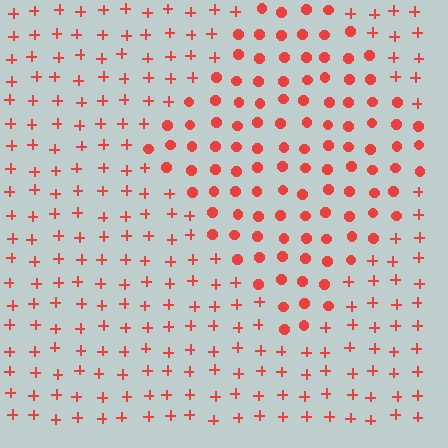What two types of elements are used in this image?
The image uses circles inside the diamond region and plus signs outside it.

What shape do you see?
I see a diamond.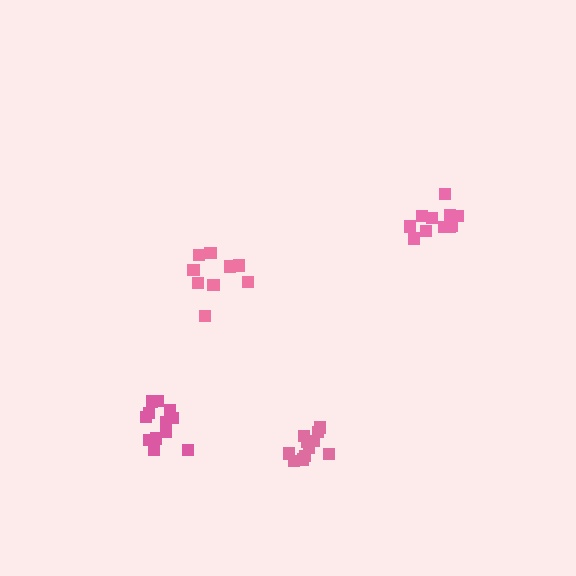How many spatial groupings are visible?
There are 4 spatial groupings.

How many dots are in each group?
Group 1: 11 dots, Group 2: 11 dots, Group 3: 12 dots, Group 4: 9 dots (43 total).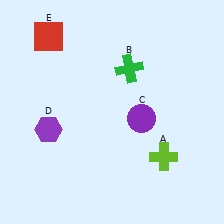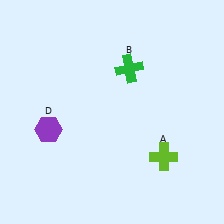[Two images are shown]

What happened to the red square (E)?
The red square (E) was removed in Image 2. It was in the top-left area of Image 1.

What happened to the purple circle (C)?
The purple circle (C) was removed in Image 2. It was in the bottom-right area of Image 1.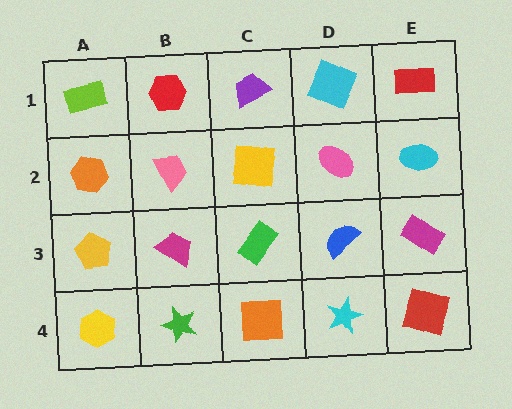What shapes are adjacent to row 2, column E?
A red rectangle (row 1, column E), a magenta rectangle (row 3, column E), a pink ellipse (row 2, column D).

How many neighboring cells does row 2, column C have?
4.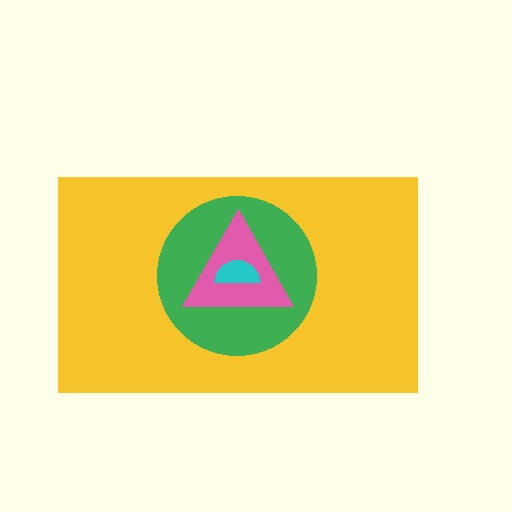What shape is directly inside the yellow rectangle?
The green circle.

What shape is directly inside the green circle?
The pink triangle.